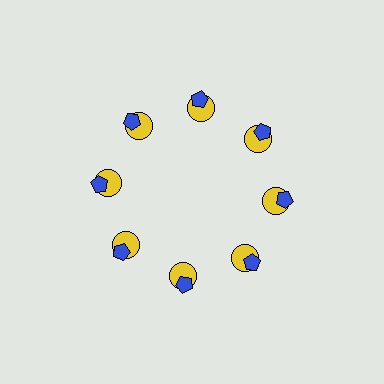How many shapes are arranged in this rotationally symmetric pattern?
There are 16 shapes, arranged in 8 groups of 2.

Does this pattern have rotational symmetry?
Yes, this pattern has 8-fold rotational symmetry. It looks the same after rotating 45 degrees around the center.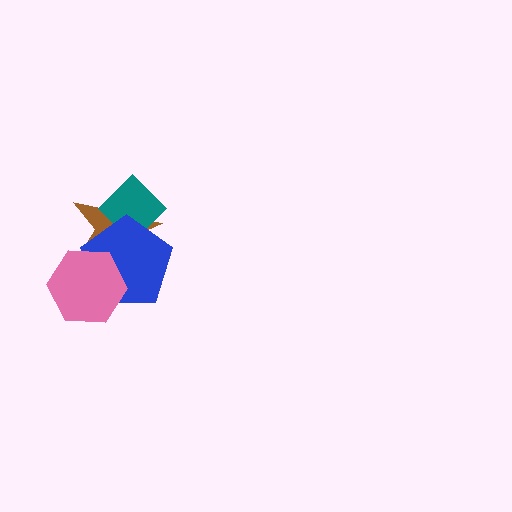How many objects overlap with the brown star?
3 objects overlap with the brown star.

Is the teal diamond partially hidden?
Yes, it is partially covered by another shape.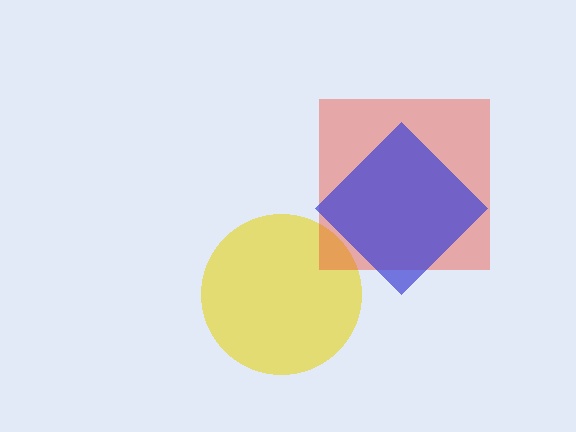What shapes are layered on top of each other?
The layered shapes are: a yellow circle, a red square, a blue diamond.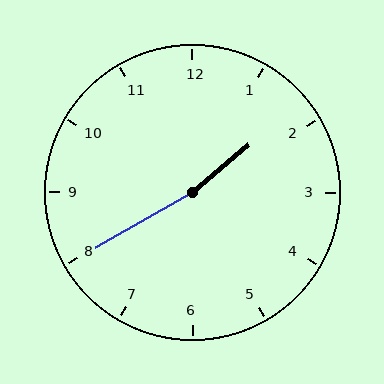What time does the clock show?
1:40.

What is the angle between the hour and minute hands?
Approximately 170 degrees.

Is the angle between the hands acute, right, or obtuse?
It is obtuse.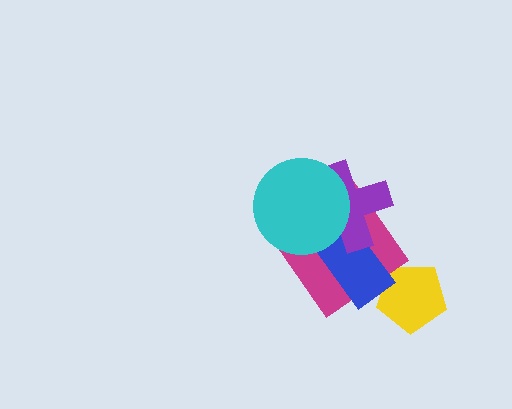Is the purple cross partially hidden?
Yes, it is partially covered by another shape.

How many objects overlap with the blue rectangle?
3 objects overlap with the blue rectangle.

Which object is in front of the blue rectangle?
The purple cross is in front of the blue rectangle.